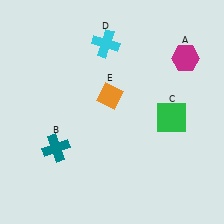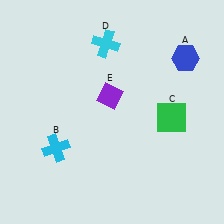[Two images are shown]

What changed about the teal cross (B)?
In Image 1, B is teal. In Image 2, it changed to cyan.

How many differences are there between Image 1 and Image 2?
There are 3 differences between the two images.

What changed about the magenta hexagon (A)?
In Image 1, A is magenta. In Image 2, it changed to blue.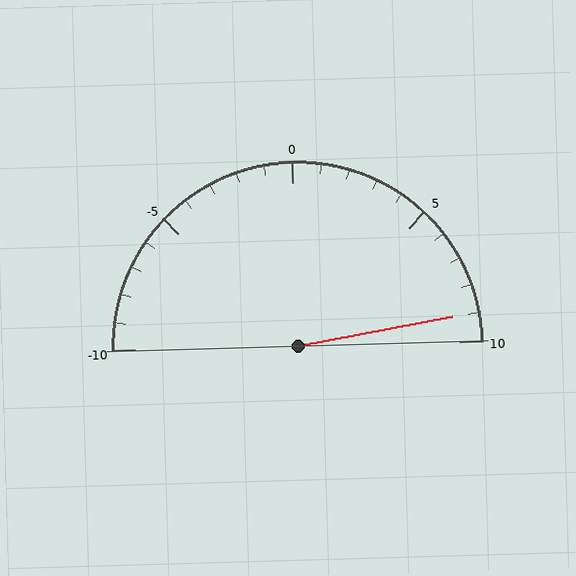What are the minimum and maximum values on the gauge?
The gauge ranges from -10 to 10.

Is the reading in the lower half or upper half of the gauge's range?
The reading is in the upper half of the range (-10 to 10).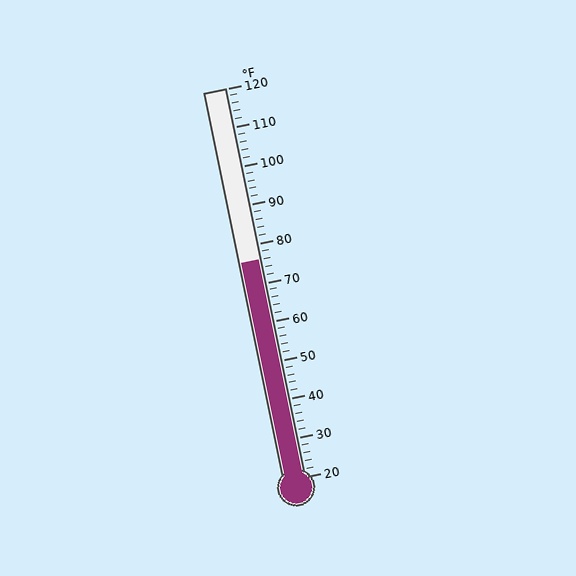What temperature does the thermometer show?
The thermometer shows approximately 76°F.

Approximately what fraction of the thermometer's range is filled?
The thermometer is filled to approximately 55% of its range.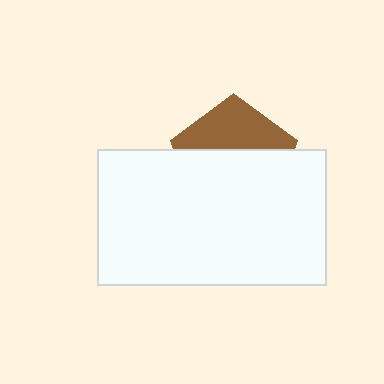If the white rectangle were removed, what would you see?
You would see the complete brown pentagon.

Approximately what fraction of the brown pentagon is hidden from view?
Roughly 62% of the brown pentagon is hidden behind the white rectangle.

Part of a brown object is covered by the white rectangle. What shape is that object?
It is a pentagon.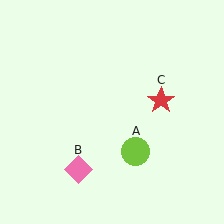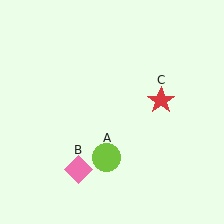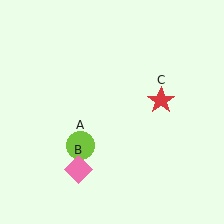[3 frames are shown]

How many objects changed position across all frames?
1 object changed position: lime circle (object A).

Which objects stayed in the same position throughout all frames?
Pink diamond (object B) and red star (object C) remained stationary.